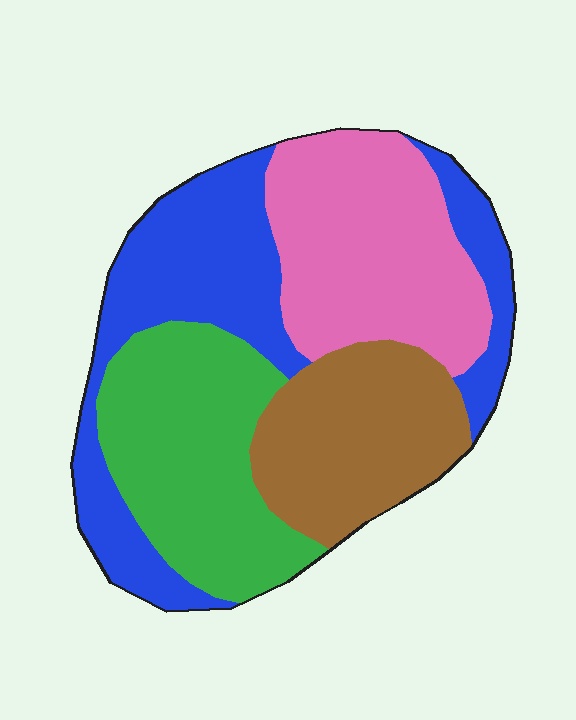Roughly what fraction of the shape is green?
Green covers around 25% of the shape.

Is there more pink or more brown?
Pink.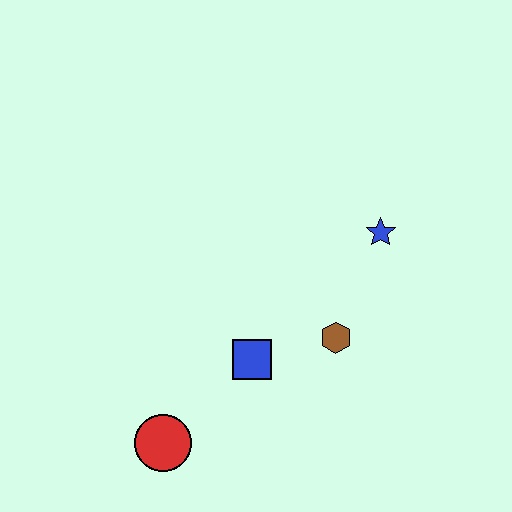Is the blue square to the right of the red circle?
Yes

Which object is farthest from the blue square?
The blue star is farthest from the blue square.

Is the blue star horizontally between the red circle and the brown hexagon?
No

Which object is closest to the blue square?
The brown hexagon is closest to the blue square.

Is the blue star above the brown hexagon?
Yes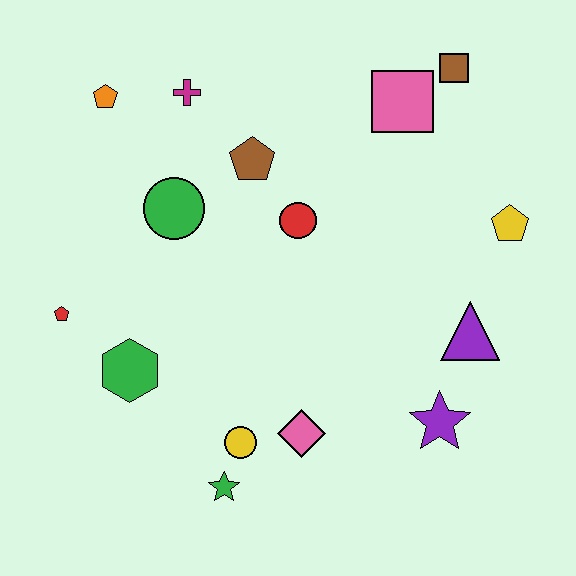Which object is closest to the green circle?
The brown pentagon is closest to the green circle.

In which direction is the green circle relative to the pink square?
The green circle is to the left of the pink square.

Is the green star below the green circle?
Yes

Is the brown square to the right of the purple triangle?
No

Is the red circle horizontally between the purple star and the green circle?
Yes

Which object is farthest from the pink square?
The green star is farthest from the pink square.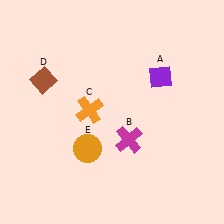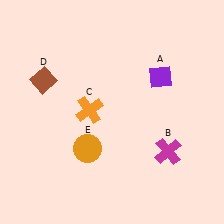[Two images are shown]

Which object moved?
The magenta cross (B) moved right.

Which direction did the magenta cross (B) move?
The magenta cross (B) moved right.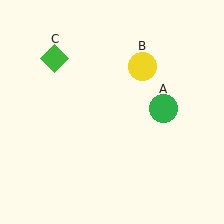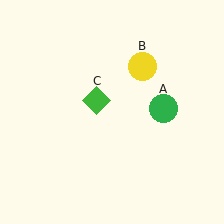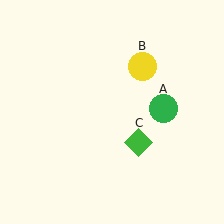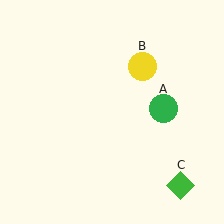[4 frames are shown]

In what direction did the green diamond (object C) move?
The green diamond (object C) moved down and to the right.